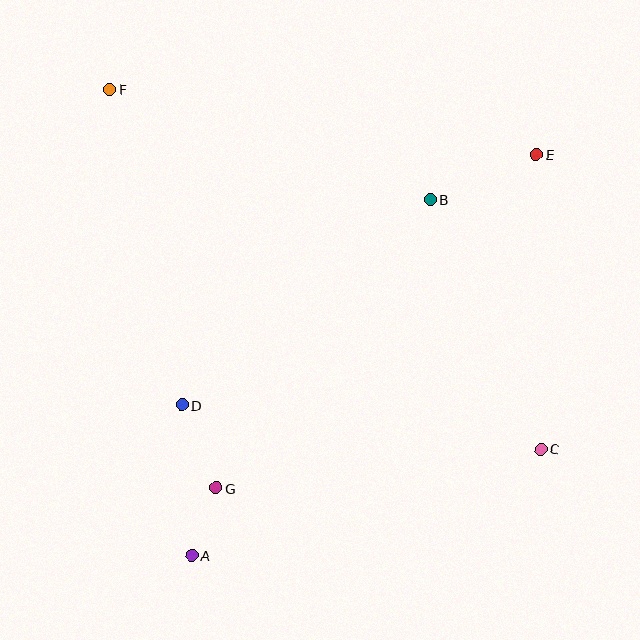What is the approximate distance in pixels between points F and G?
The distance between F and G is approximately 412 pixels.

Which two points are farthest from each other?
Points C and F are farthest from each other.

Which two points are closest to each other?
Points A and G are closest to each other.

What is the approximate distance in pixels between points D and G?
The distance between D and G is approximately 90 pixels.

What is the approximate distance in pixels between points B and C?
The distance between B and C is approximately 273 pixels.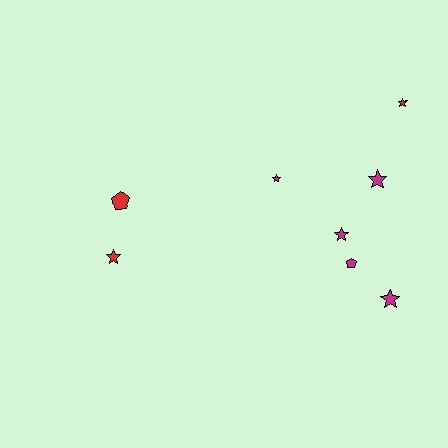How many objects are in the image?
There are 8 objects.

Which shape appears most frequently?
Star, with 6 objects.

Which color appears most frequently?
Magenta, with 5 objects.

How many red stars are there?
There are 2 red stars.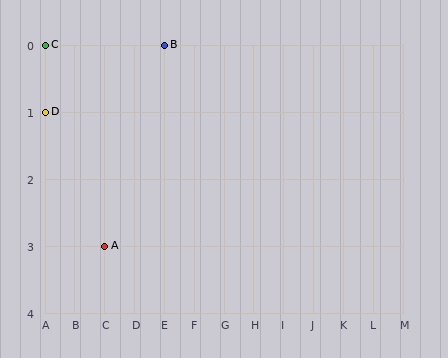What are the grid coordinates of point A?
Point A is at grid coordinates (C, 3).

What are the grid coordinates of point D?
Point D is at grid coordinates (A, 1).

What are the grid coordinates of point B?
Point B is at grid coordinates (E, 0).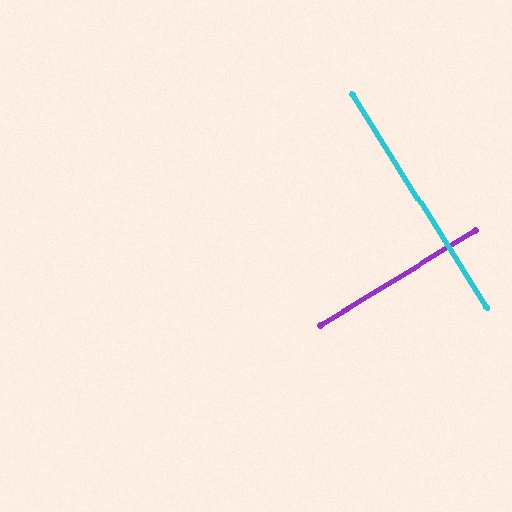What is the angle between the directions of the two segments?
Approximately 89 degrees.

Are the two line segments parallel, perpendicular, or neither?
Perpendicular — they meet at approximately 89°.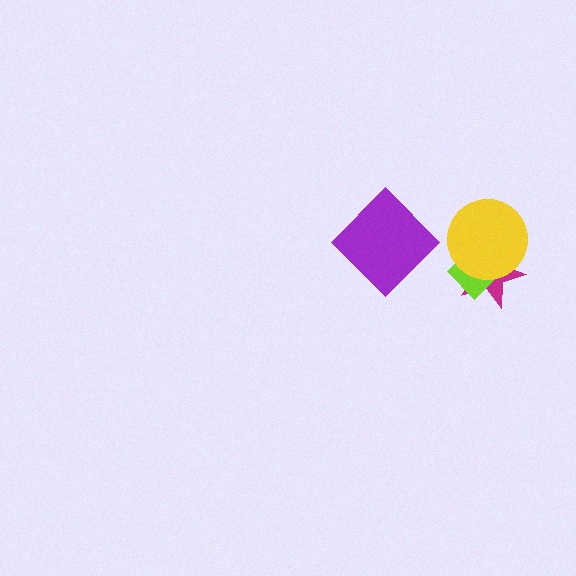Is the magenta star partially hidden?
Yes, it is partially covered by another shape.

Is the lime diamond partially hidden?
Yes, it is partially covered by another shape.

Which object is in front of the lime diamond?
The yellow circle is in front of the lime diamond.